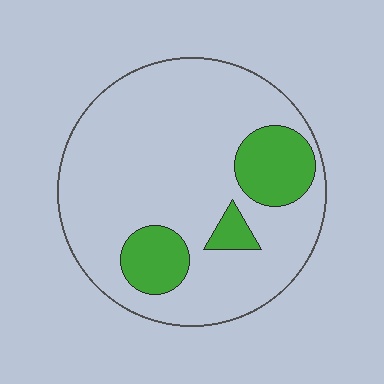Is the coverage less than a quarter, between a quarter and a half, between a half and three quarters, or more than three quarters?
Less than a quarter.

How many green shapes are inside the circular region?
3.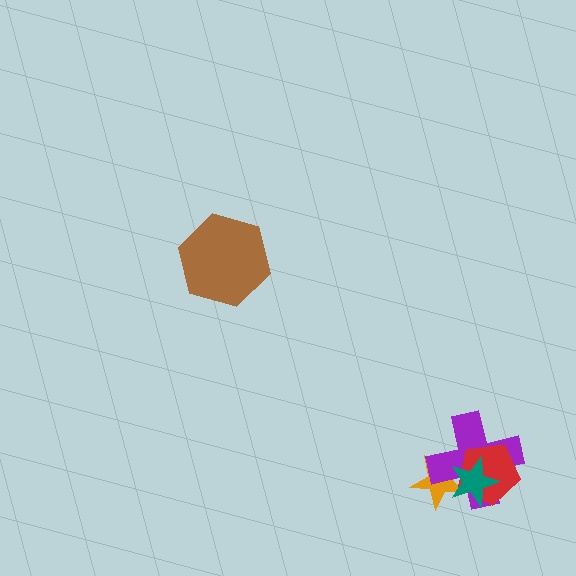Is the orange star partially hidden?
Yes, it is partially covered by another shape.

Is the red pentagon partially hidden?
Yes, it is partially covered by another shape.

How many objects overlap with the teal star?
3 objects overlap with the teal star.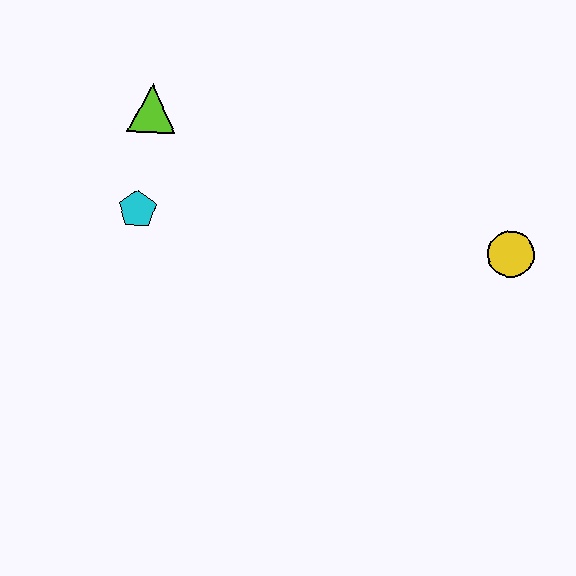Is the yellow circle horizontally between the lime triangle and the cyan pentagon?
No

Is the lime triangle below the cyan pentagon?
No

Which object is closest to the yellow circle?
The cyan pentagon is closest to the yellow circle.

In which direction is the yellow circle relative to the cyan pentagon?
The yellow circle is to the right of the cyan pentagon.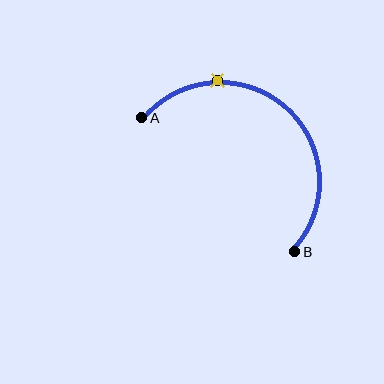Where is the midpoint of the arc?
The arc midpoint is the point on the curve farthest from the straight line joining A and B. It sits above and to the right of that line.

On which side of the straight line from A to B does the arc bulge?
The arc bulges above and to the right of the straight line connecting A and B.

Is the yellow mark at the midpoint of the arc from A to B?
No. The yellow mark lies on the arc but is closer to endpoint A. The arc midpoint would be at the point on the curve equidistant along the arc from both A and B.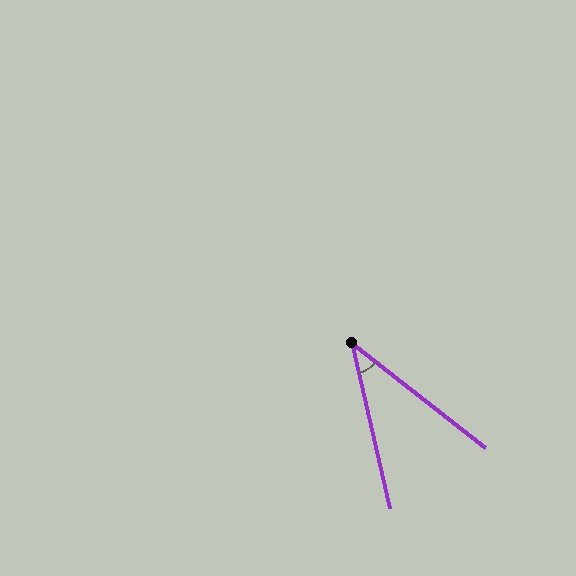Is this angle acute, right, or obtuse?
It is acute.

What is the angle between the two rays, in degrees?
Approximately 39 degrees.